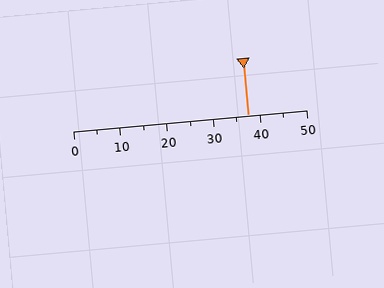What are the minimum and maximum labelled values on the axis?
The axis runs from 0 to 50.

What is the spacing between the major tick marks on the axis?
The major ticks are spaced 10 apart.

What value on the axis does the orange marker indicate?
The marker indicates approximately 37.5.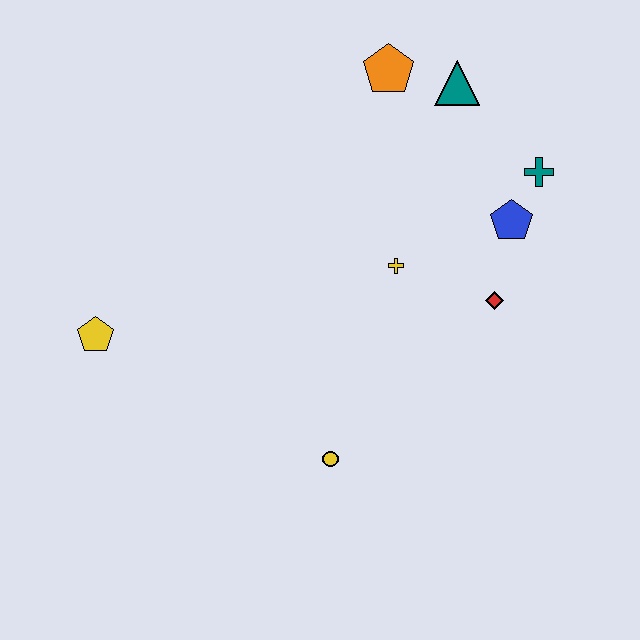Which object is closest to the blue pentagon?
The teal cross is closest to the blue pentagon.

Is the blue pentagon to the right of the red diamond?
Yes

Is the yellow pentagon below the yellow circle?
No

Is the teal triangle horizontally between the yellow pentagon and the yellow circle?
No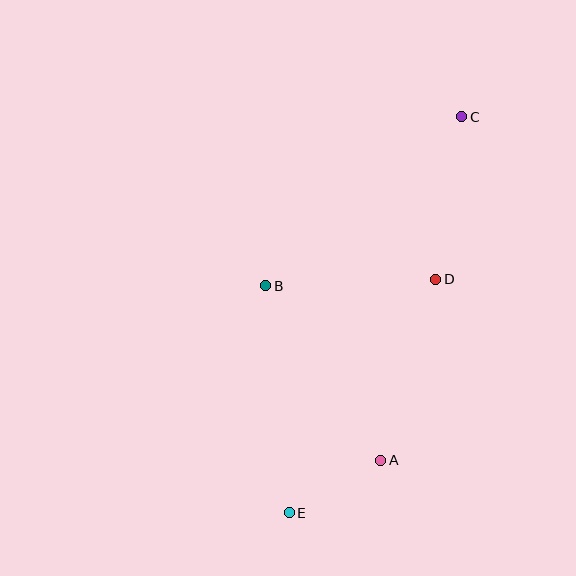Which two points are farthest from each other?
Points C and E are farthest from each other.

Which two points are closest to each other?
Points A and E are closest to each other.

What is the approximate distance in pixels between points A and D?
The distance between A and D is approximately 189 pixels.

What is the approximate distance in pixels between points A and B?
The distance between A and B is approximately 209 pixels.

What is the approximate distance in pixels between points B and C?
The distance between B and C is approximately 259 pixels.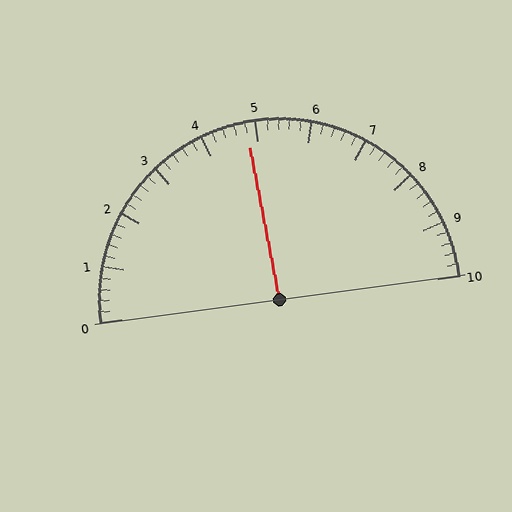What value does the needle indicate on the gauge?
The needle indicates approximately 4.8.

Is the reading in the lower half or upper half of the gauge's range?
The reading is in the lower half of the range (0 to 10).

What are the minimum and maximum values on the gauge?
The gauge ranges from 0 to 10.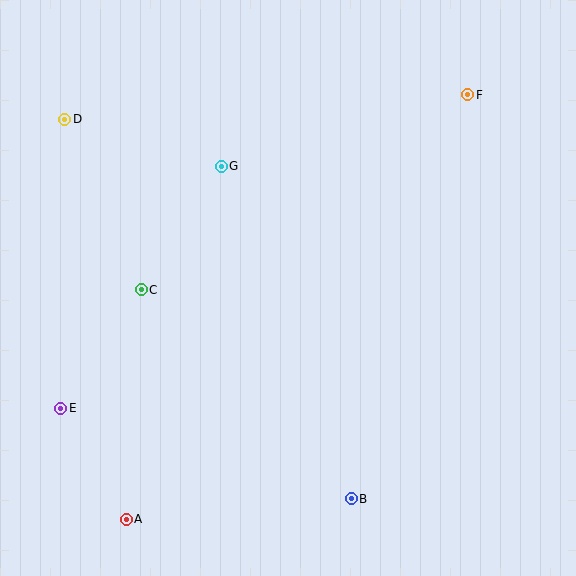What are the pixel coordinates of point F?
Point F is at (468, 95).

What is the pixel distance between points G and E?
The distance between G and E is 290 pixels.